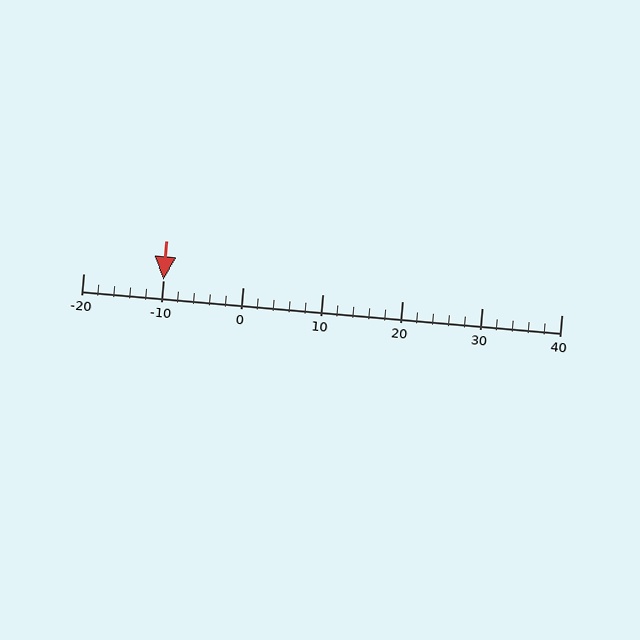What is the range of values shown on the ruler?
The ruler shows values from -20 to 40.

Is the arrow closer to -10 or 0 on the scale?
The arrow is closer to -10.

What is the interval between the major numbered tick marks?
The major tick marks are spaced 10 units apart.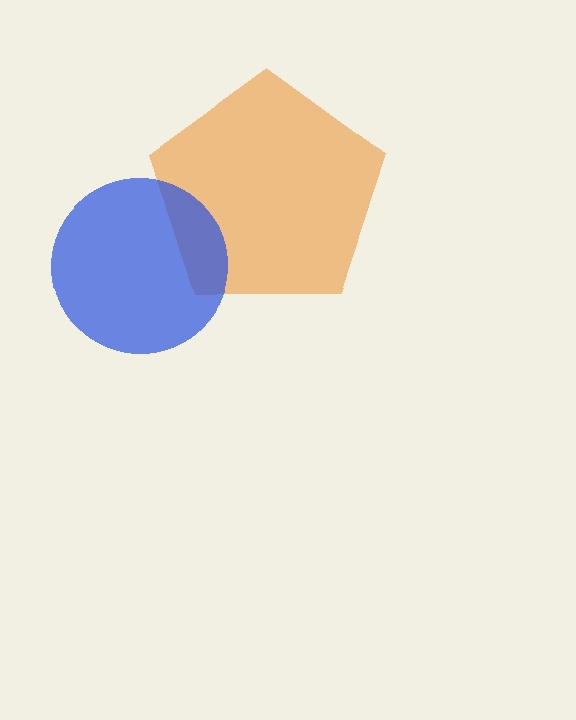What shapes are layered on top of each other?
The layered shapes are: an orange pentagon, a blue circle.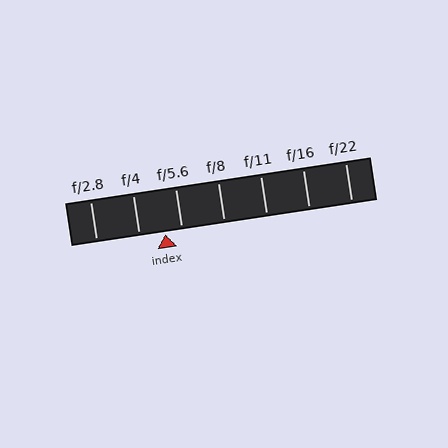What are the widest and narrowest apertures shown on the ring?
The widest aperture shown is f/2.8 and the narrowest is f/22.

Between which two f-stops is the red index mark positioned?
The index mark is between f/4 and f/5.6.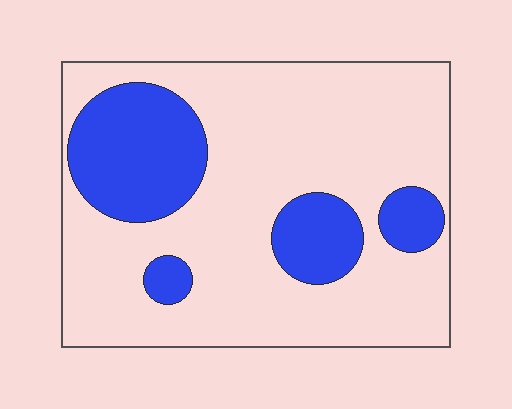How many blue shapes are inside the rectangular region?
4.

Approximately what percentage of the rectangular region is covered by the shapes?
Approximately 25%.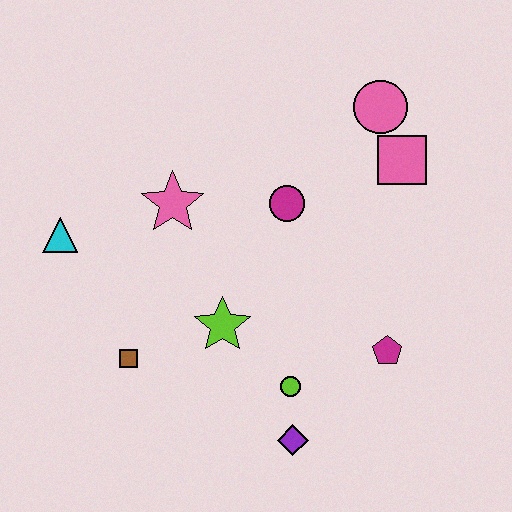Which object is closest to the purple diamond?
The lime circle is closest to the purple diamond.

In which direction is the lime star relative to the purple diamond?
The lime star is above the purple diamond.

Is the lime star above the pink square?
No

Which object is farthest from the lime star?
The pink circle is farthest from the lime star.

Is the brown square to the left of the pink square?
Yes